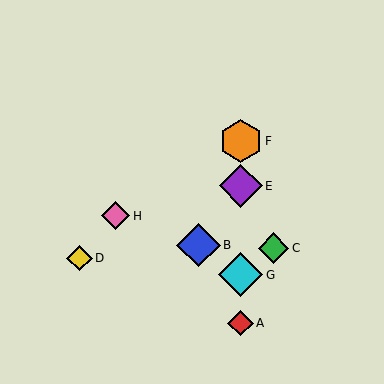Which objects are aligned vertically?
Objects A, E, F, G are aligned vertically.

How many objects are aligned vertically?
4 objects (A, E, F, G) are aligned vertically.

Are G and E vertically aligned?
Yes, both are at x≈241.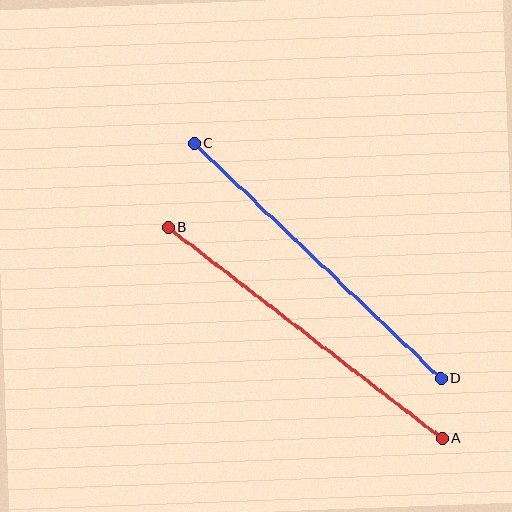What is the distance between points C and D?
The distance is approximately 341 pixels.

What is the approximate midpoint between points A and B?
The midpoint is at approximately (305, 333) pixels.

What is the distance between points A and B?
The distance is approximately 346 pixels.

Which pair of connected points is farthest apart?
Points A and B are farthest apart.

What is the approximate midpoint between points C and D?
The midpoint is at approximately (318, 261) pixels.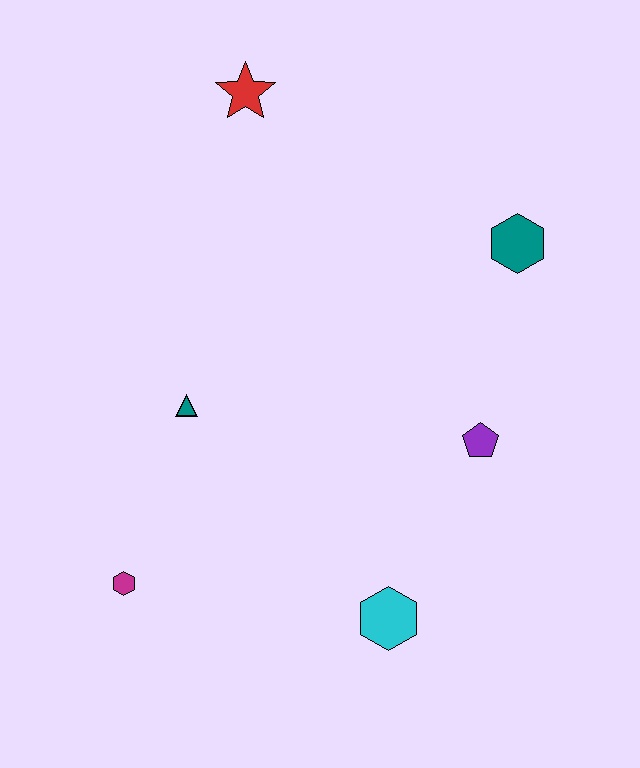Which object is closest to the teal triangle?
The magenta hexagon is closest to the teal triangle.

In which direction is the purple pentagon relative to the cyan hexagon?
The purple pentagon is above the cyan hexagon.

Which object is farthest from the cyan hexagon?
The red star is farthest from the cyan hexagon.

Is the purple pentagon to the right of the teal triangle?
Yes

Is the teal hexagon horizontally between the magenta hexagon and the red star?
No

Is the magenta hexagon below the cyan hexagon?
No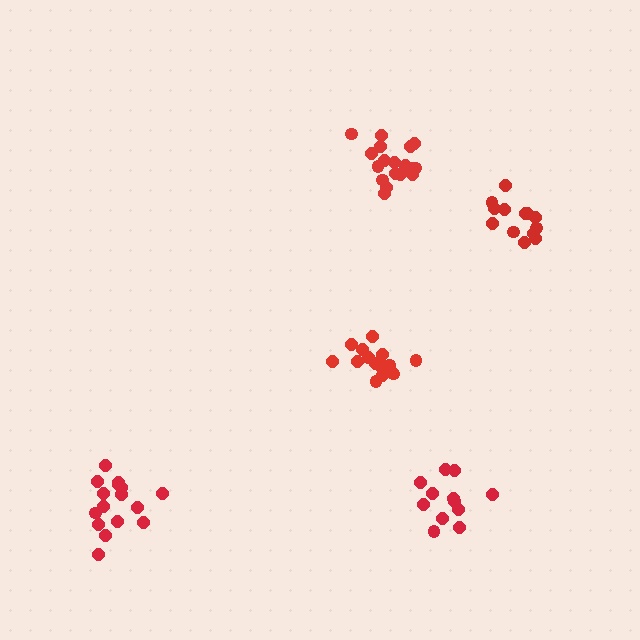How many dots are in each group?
Group 1: 18 dots, Group 2: 17 dots, Group 3: 16 dots, Group 4: 13 dots, Group 5: 12 dots (76 total).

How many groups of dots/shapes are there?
There are 5 groups.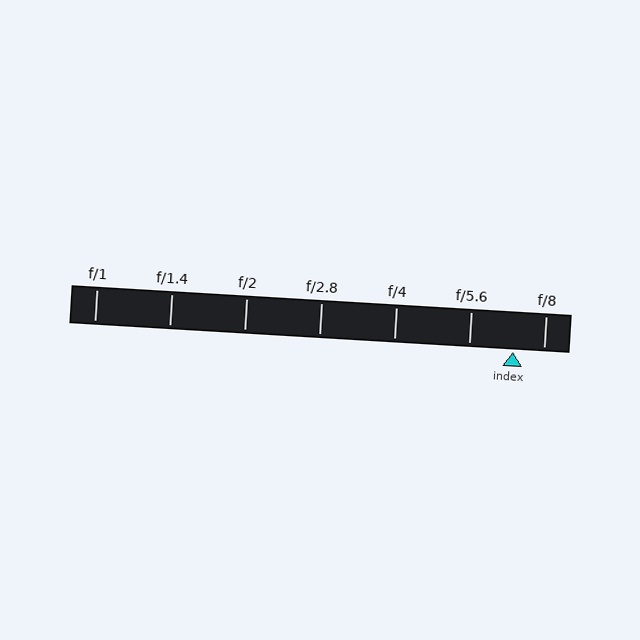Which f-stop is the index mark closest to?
The index mark is closest to f/8.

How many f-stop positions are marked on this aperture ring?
There are 7 f-stop positions marked.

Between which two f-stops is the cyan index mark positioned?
The index mark is between f/5.6 and f/8.